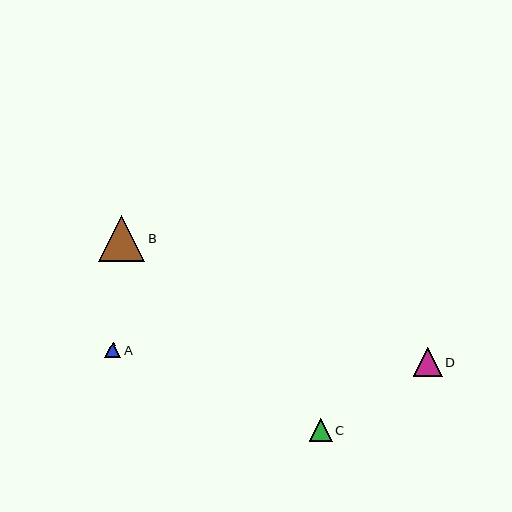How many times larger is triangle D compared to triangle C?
Triangle D is approximately 1.3 times the size of triangle C.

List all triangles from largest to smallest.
From largest to smallest: B, D, C, A.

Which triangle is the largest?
Triangle B is the largest with a size of approximately 46 pixels.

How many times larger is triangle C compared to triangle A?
Triangle C is approximately 1.5 times the size of triangle A.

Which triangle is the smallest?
Triangle A is the smallest with a size of approximately 16 pixels.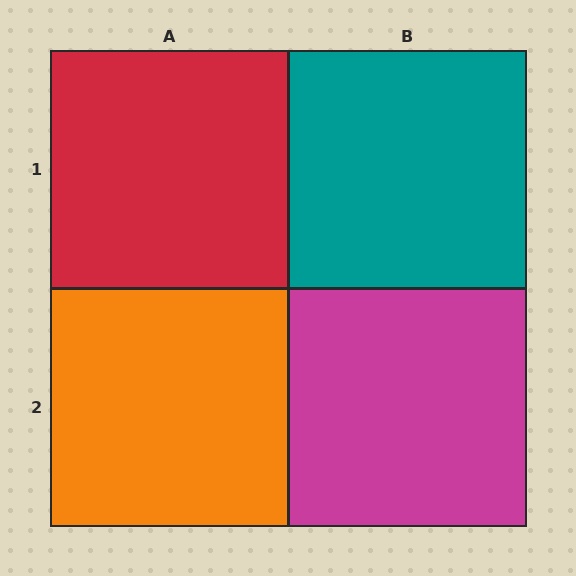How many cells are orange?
1 cell is orange.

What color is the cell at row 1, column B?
Teal.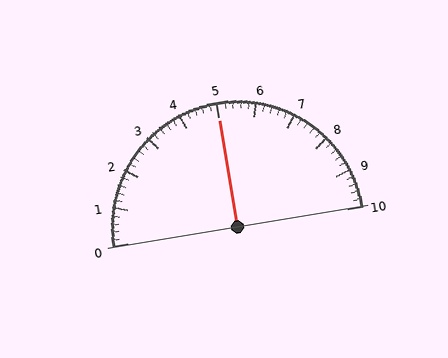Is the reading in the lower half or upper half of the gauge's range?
The reading is in the upper half of the range (0 to 10).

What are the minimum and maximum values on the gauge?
The gauge ranges from 0 to 10.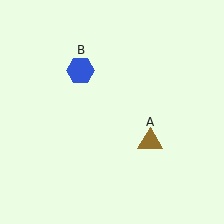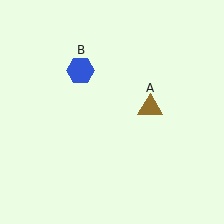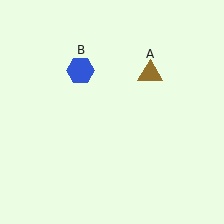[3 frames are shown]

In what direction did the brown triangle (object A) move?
The brown triangle (object A) moved up.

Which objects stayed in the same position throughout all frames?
Blue hexagon (object B) remained stationary.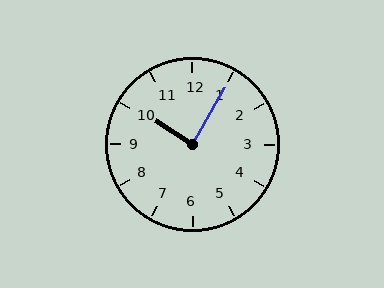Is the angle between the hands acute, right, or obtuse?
It is right.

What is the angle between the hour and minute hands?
Approximately 88 degrees.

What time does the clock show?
10:05.